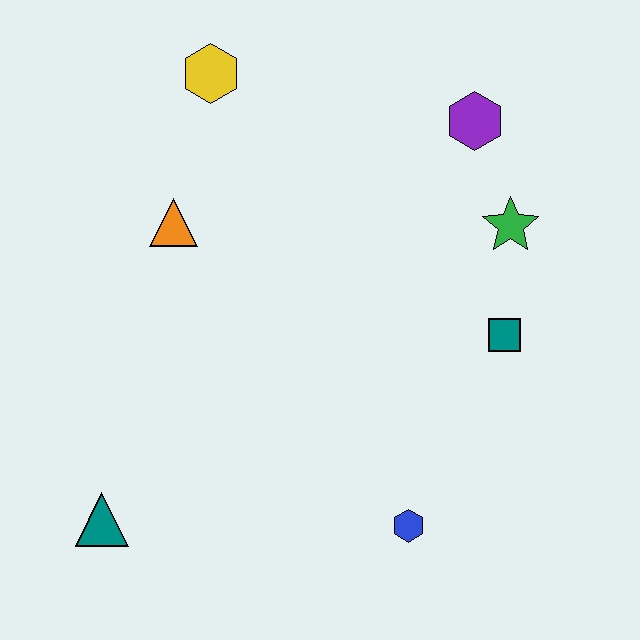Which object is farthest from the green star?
The teal triangle is farthest from the green star.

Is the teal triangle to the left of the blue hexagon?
Yes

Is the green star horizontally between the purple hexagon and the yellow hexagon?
No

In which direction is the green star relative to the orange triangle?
The green star is to the right of the orange triangle.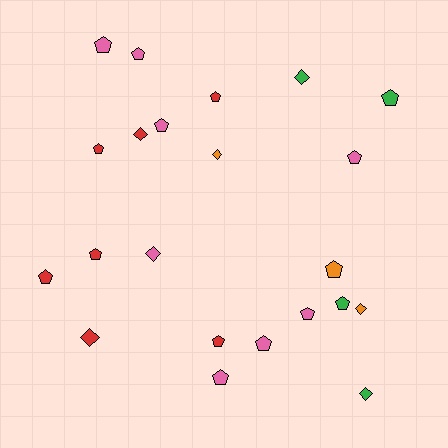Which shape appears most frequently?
Pentagon, with 15 objects.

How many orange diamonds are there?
There are 2 orange diamonds.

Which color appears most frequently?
Pink, with 8 objects.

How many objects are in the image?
There are 22 objects.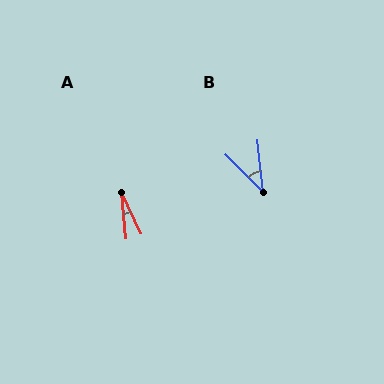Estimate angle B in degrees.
Approximately 38 degrees.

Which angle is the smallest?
A, at approximately 19 degrees.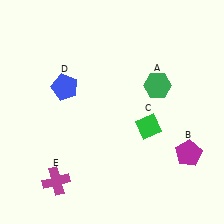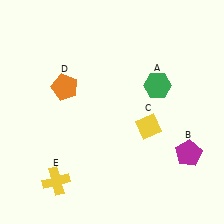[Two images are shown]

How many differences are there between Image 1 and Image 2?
There are 3 differences between the two images.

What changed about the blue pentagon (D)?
In Image 1, D is blue. In Image 2, it changed to orange.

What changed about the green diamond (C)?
In Image 1, C is green. In Image 2, it changed to yellow.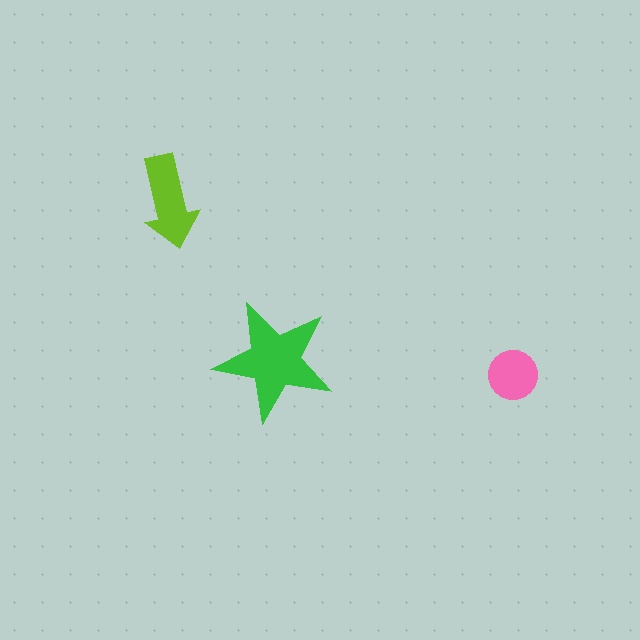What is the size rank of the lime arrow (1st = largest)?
2nd.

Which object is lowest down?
The pink circle is bottommost.